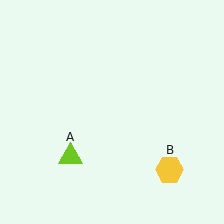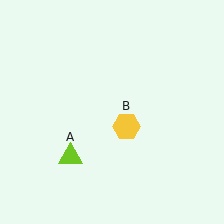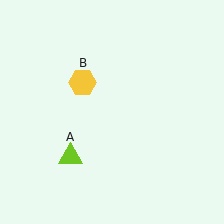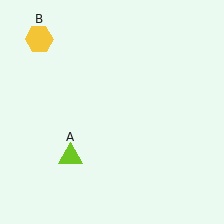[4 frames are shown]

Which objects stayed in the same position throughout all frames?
Lime triangle (object A) remained stationary.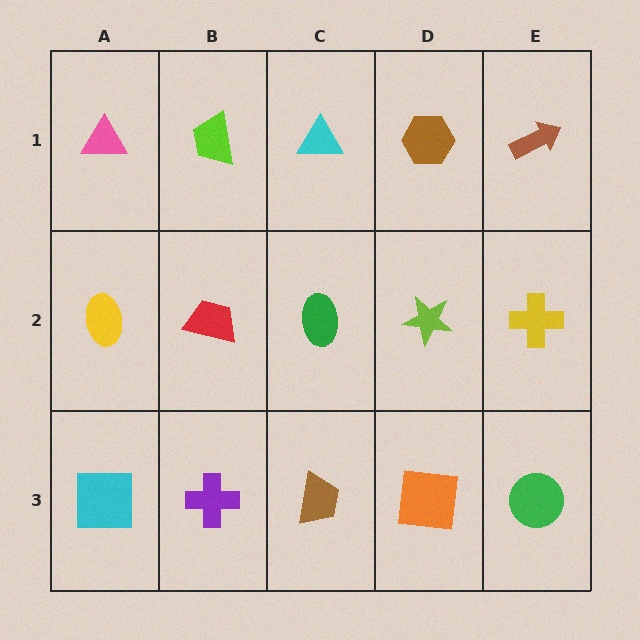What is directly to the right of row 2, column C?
A lime star.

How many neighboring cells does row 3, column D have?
3.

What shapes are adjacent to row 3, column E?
A yellow cross (row 2, column E), an orange square (row 3, column D).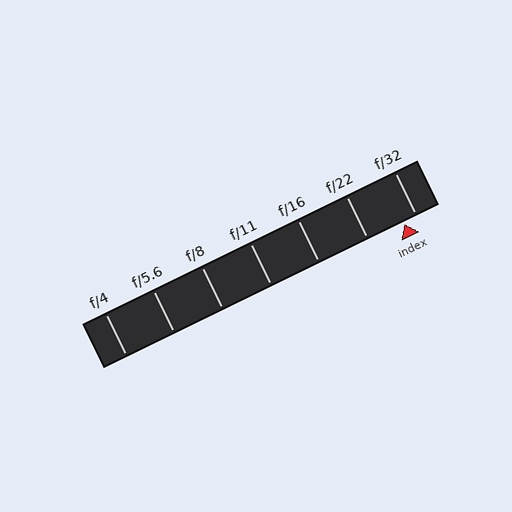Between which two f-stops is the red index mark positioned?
The index mark is between f/22 and f/32.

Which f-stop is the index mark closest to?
The index mark is closest to f/32.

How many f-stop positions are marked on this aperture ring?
There are 7 f-stop positions marked.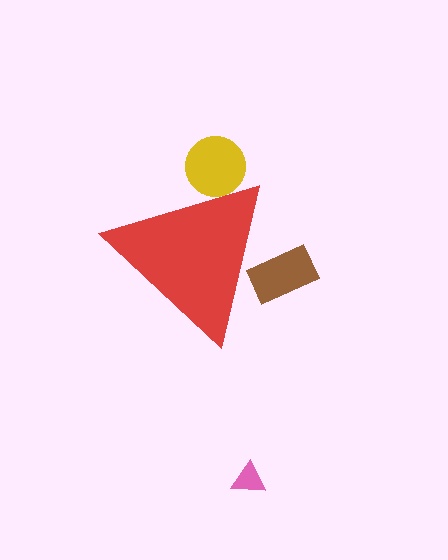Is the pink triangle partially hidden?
No, the pink triangle is fully visible.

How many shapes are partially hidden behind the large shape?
2 shapes are partially hidden.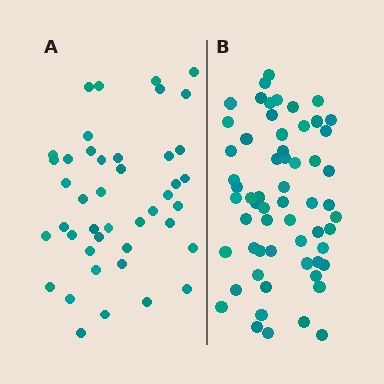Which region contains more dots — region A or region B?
Region B (the right region) has more dots.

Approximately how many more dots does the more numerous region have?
Region B has approximately 15 more dots than region A.